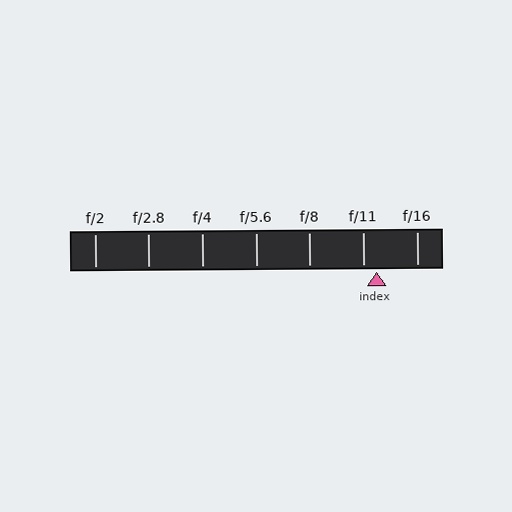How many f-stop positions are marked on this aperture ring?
There are 7 f-stop positions marked.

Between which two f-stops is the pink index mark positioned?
The index mark is between f/11 and f/16.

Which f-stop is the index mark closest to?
The index mark is closest to f/11.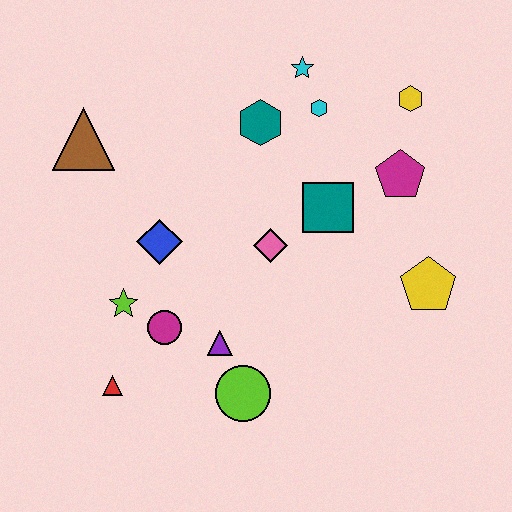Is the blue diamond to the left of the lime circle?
Yes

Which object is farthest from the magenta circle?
The yellow hexagon is farthest from the magenta circle.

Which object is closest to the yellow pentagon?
The magenta pentagon is closest to the yellow pentagon.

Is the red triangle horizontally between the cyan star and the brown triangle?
Yes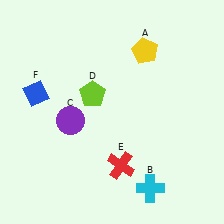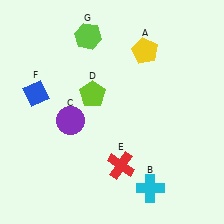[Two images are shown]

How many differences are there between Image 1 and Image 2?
There is 1 difference between the two images.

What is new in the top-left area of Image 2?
A lime hexagon (G) was added in the top-left area of Image 2.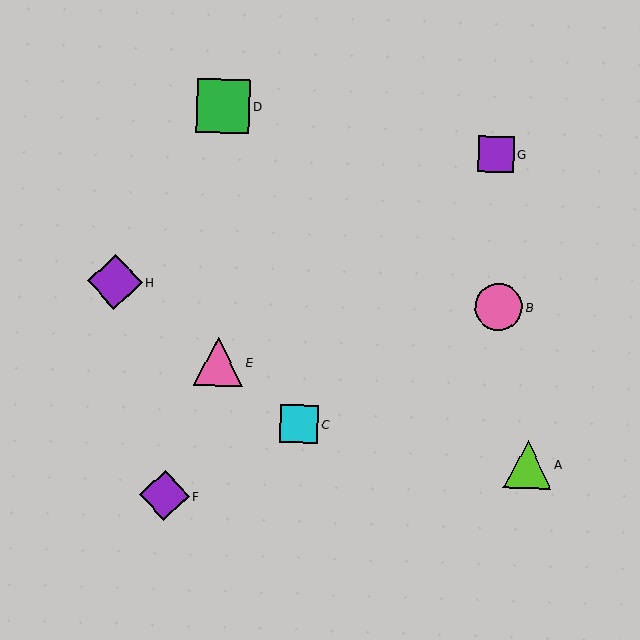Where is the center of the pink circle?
The center of the pink circle is at (498, 307).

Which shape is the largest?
The purple diamond (labeled H) is the largest.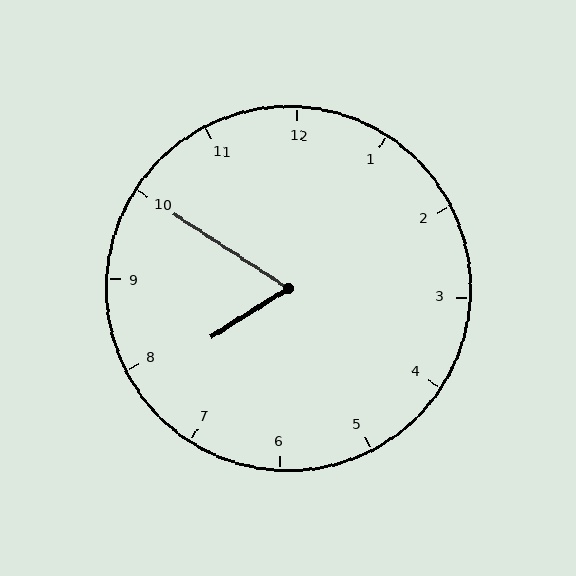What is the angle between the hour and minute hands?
Approximately 65 degrees.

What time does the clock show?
7:50.